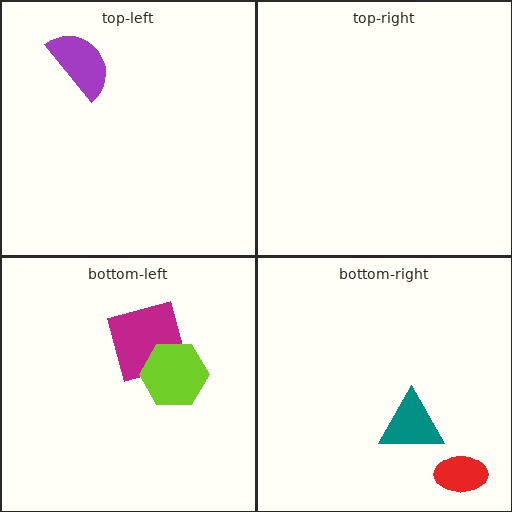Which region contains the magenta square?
The bottom-left region.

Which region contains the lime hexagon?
The bottom-left region.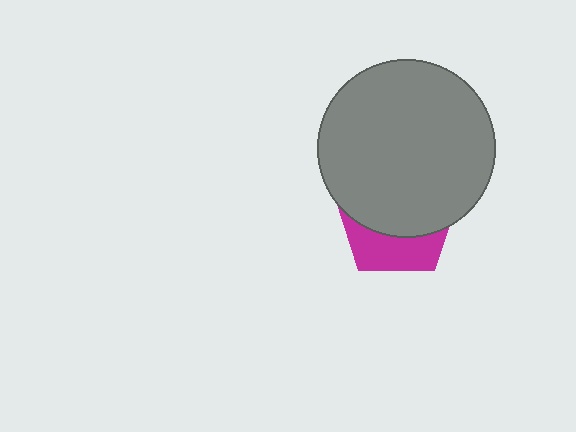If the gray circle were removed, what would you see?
You would see the complete magenta pentagon.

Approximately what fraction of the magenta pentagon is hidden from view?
Roughly 65% of the magenta pentagon is hidden behind the gray circle.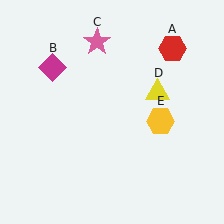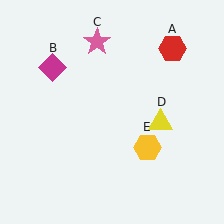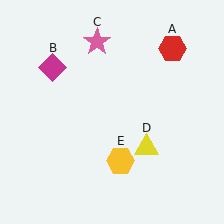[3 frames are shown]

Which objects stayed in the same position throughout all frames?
Red hexagon (object A) and magenta diamond (object B) and pink star (object C) remained stationary.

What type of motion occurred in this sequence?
The yellow triangle (object D), yellow hexagon (object E) rotated clockwise around the center of the scene.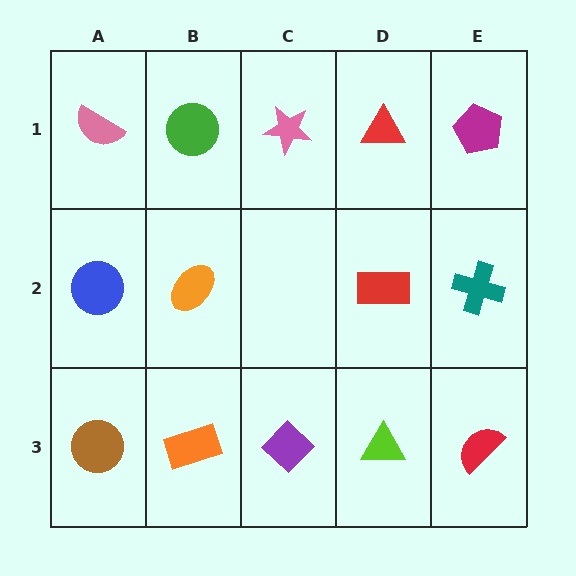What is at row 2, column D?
A red rectangle.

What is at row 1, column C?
A pink star.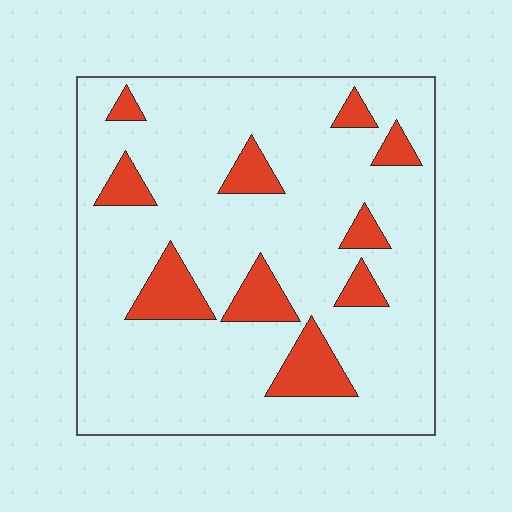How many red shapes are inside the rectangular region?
10.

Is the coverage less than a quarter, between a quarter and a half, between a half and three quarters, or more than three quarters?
Less than a quarter.